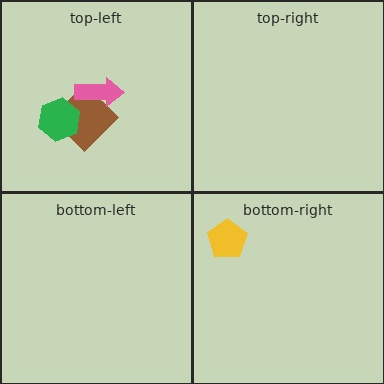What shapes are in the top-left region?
The brown diamond, the green hexagon, the pink arrow.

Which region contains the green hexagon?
The top-left region.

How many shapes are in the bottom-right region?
1.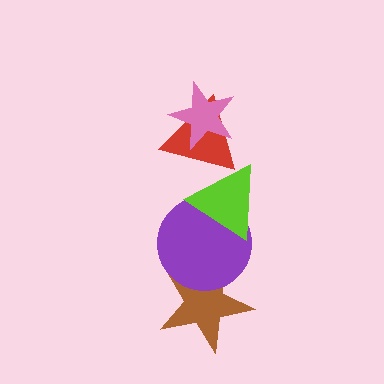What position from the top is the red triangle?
The red triangle is 2nd from the top.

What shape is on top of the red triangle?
The pink star is on top of the red triangle.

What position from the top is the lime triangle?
The lime triangle is 3rd from the top.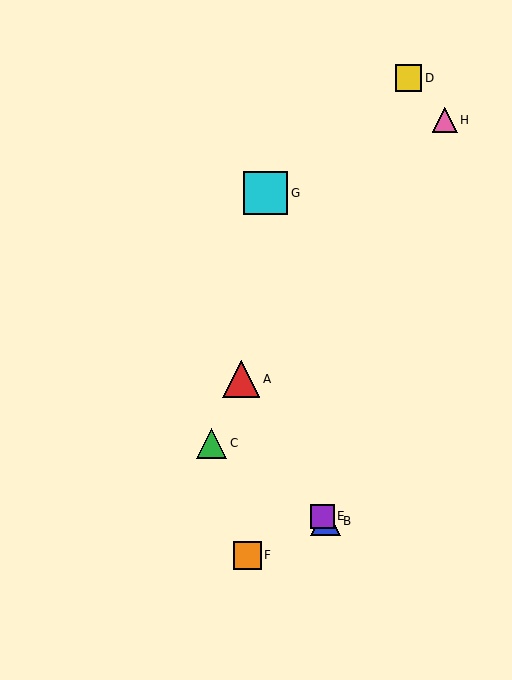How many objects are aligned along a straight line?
3 objects (A, B, E) are aligned along a straight line.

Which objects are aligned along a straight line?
Objects A, B, E are aligned along a straight line.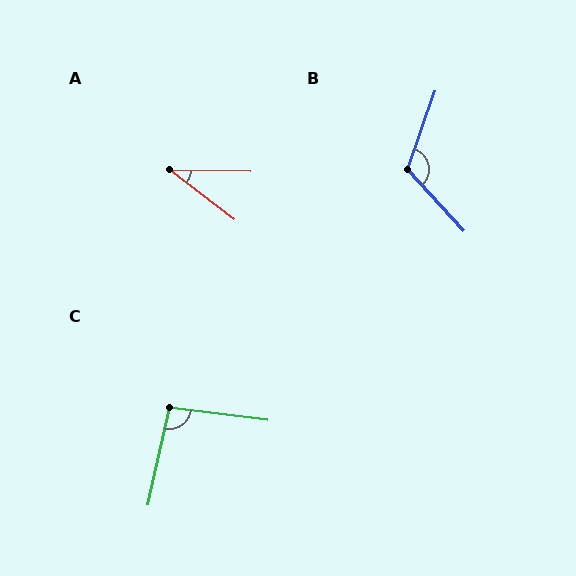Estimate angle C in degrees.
Approximately 95 degrees.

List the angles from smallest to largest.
A (36°), C (95°), B (118°).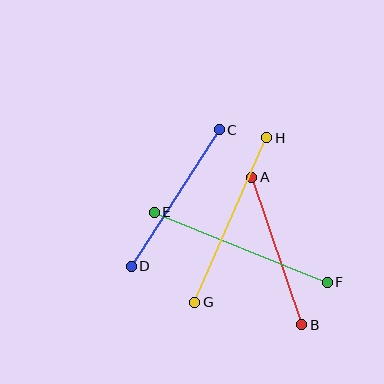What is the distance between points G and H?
The distance is approximately 180 pixels.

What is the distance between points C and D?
The distance is approximately 162 pixels.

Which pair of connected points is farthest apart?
Points E and F are farthest apart.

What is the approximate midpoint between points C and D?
The midpoint is at approximately (175, 198) pixels.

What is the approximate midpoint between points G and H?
The midpoint is at approximately (231, 220) pixels.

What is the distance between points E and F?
The distance is approximately 187 pixels.